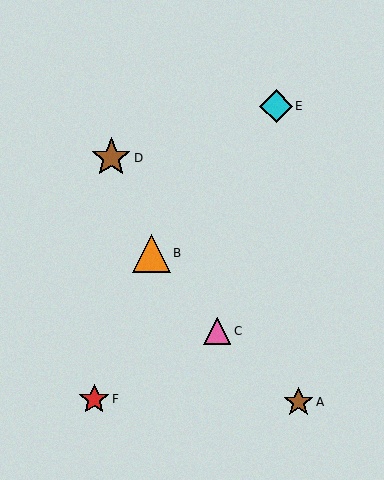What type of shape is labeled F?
Shape F is a red star.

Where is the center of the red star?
The center of the red star is at (94, 399).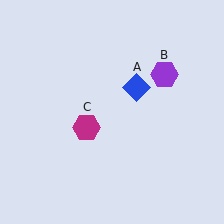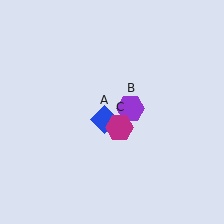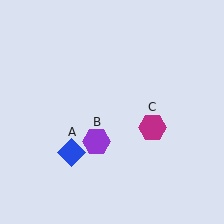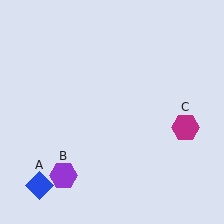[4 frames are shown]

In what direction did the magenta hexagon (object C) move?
The magenta hexagon (object C) moved right.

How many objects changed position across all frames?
3 objects changed position: blue diamond (object A), purple hexagon (object B), magenta hexagon (object C).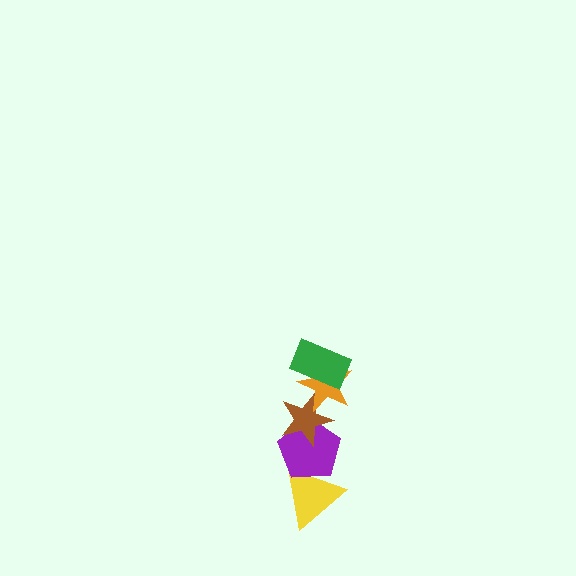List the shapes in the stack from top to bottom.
From top to bottom: the green rectangle, the orange star, the brown star, the purple pentagon, the yellow triangle.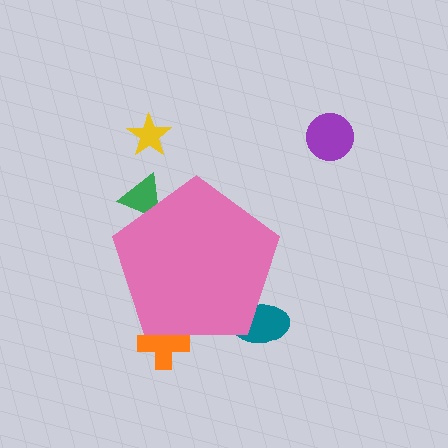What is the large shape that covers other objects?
A pink pentagon.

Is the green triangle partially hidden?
Yes, the green triangle is partially hidden behind the pink pentagon.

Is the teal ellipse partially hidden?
Yes, the teal ellipse is partially hidden behind the pink pentagon.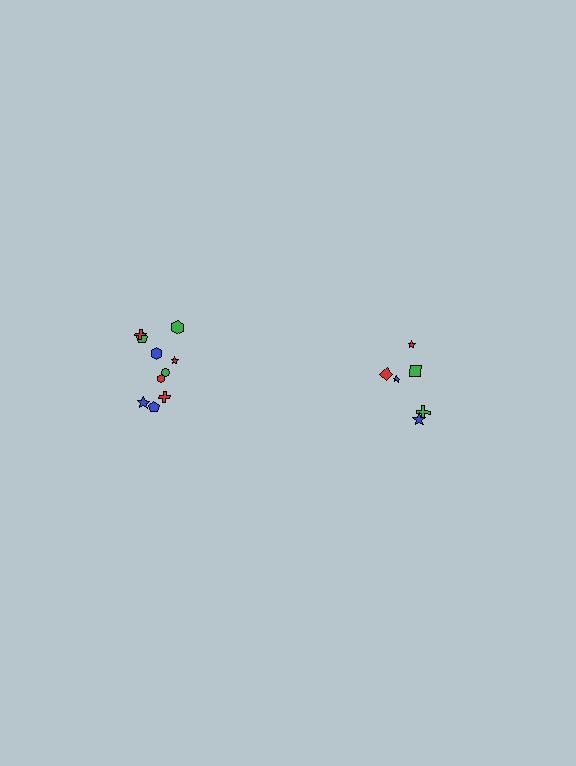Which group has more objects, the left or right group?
The left group.